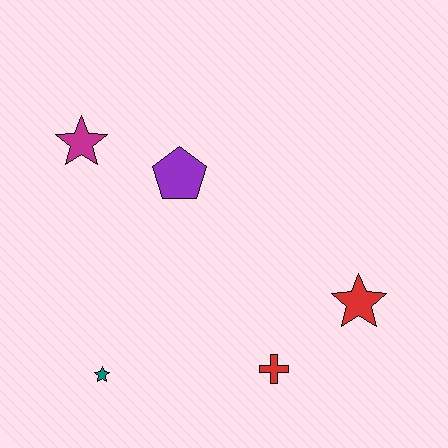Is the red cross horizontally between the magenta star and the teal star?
No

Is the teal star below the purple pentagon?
Yes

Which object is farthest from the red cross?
The magenta star is farthest from the red cross.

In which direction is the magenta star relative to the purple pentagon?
The magenta star is to the left of the purple pentagon.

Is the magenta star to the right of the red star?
No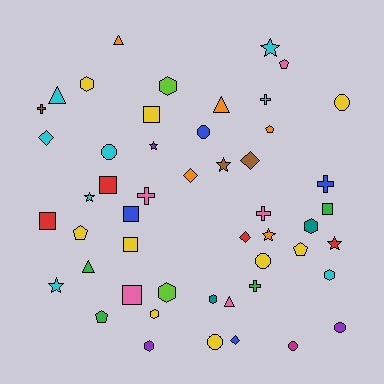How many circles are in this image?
There are 7 circles.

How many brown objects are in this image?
There are 3 brown objects.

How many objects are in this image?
There are 50 objects.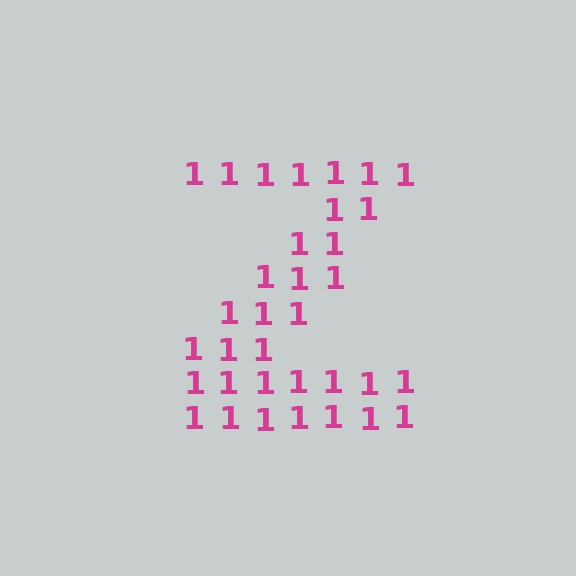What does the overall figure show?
The overall figure shows the letter Z.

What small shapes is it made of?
It is made of small digit 1's.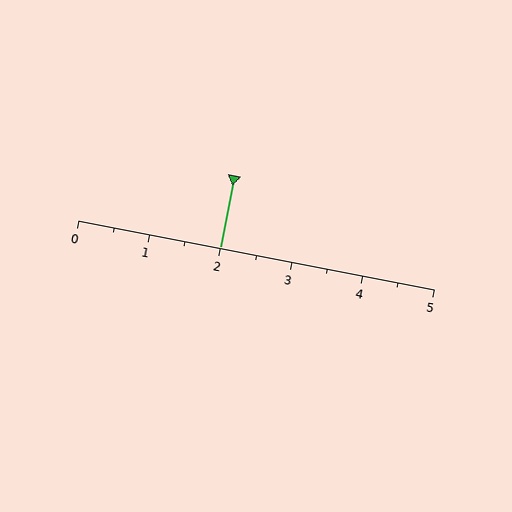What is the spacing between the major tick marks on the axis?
The major ticks are spaced 1 apart.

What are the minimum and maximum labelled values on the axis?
The axis runs from 0 to 5.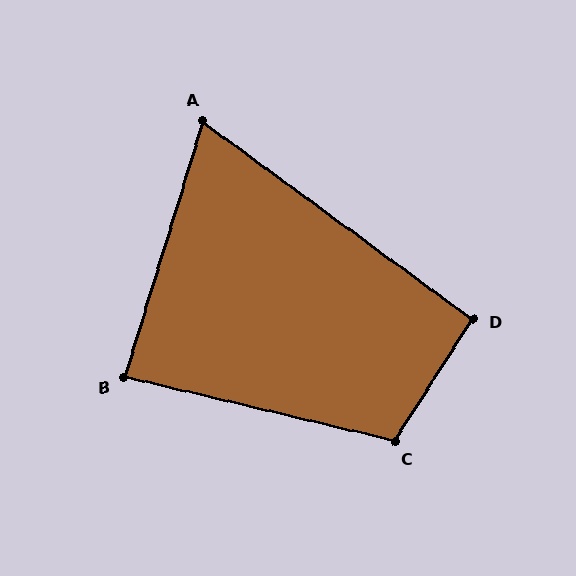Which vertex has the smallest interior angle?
A, at approximately 71 degrees.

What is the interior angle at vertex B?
Approximately 86 degrees (approximately right).